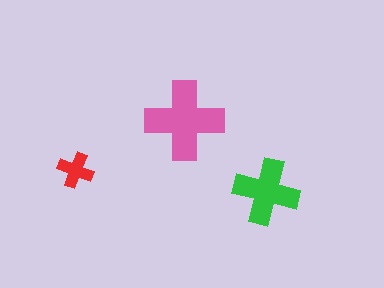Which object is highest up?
The pink cross is topmost.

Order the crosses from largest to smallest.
the pink one, the green one, the red one.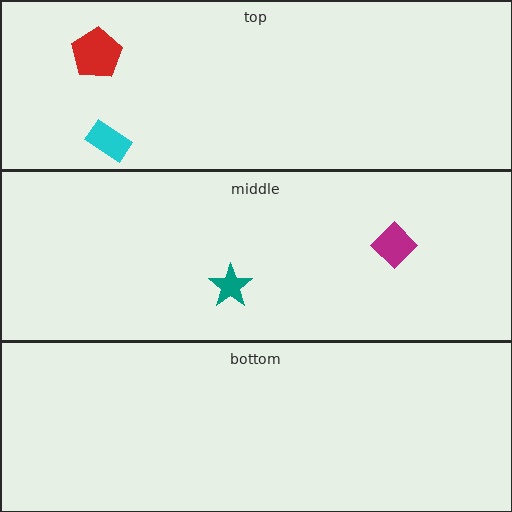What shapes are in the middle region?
The magenta diamond, the teal star.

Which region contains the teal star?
The middle region.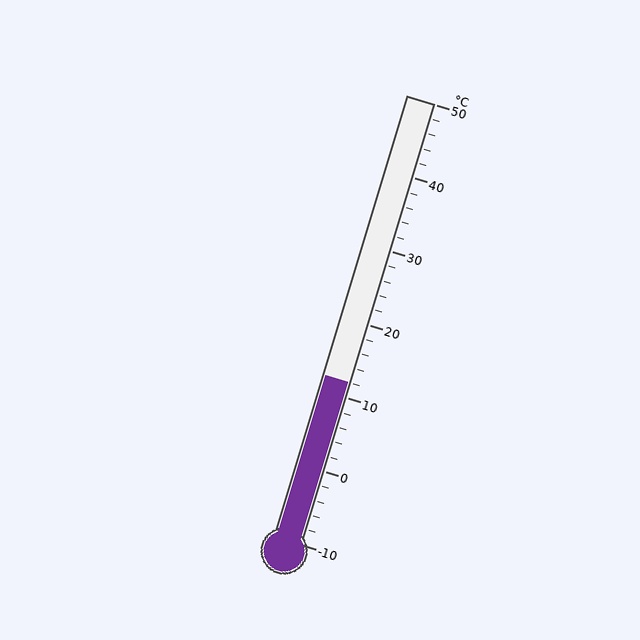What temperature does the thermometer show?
The thermometer shows approximately 12°C.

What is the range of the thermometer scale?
The thermometer scale ranges from -10°C to 50°C.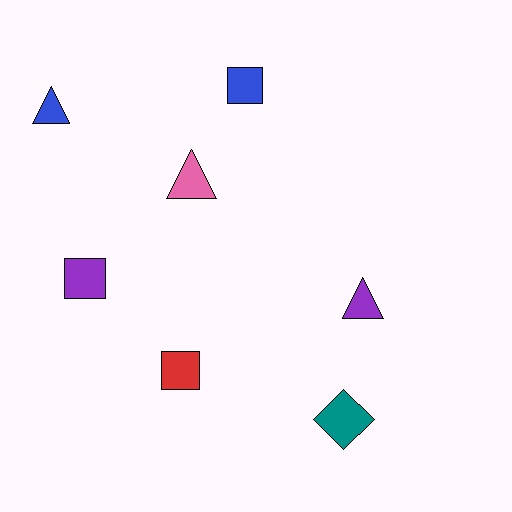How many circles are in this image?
There are no circles.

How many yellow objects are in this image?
There are no yellow objects.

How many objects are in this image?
There are 7 objects.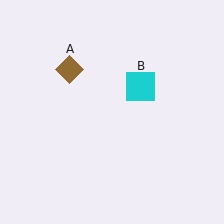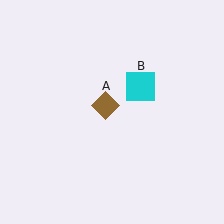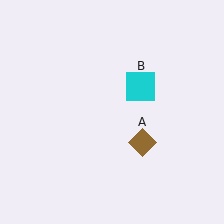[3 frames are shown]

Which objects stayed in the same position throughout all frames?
Cyan square (object B) remained stationary.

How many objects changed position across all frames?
1 object changed position: brown diamond (object A).